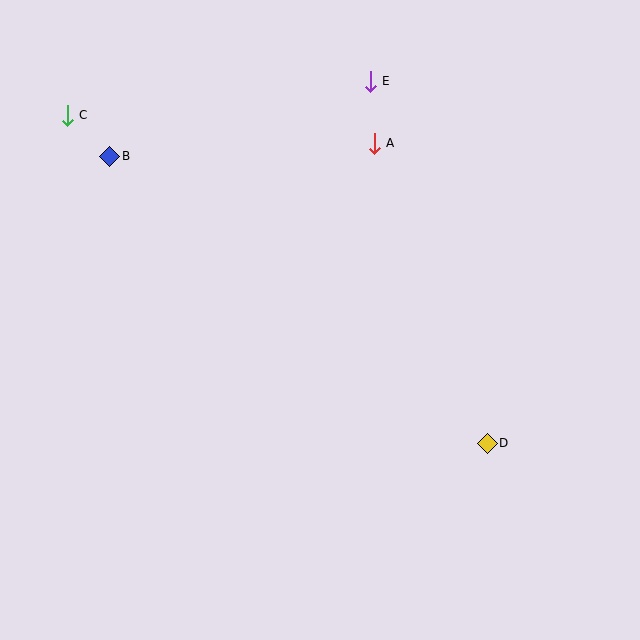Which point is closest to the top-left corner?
Point C is closest to the top-left corner.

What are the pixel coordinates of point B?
Point B is at (110, 156).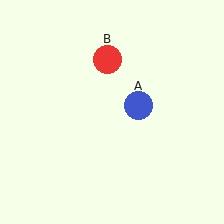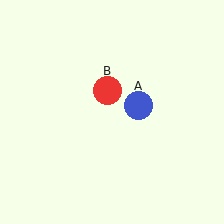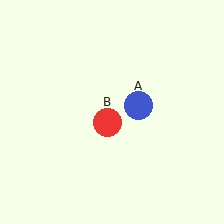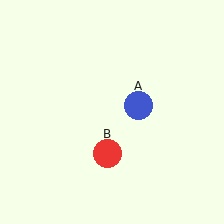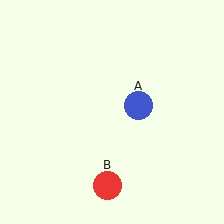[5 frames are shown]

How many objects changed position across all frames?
1 object changed position: red circle (object B).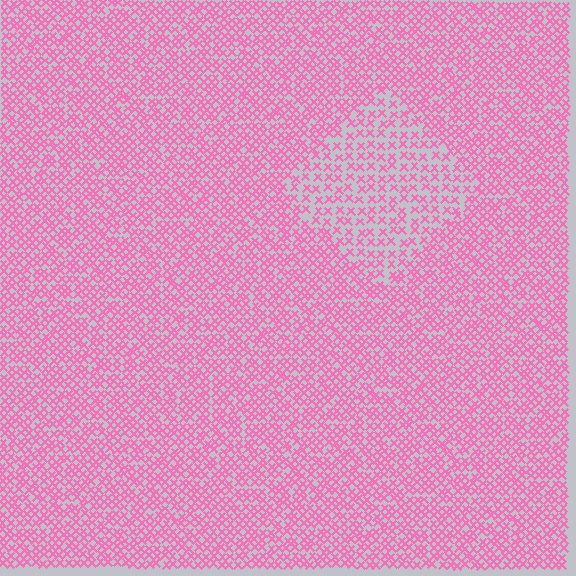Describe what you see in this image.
The image contains small pink elements arranged at two different densities. A diamond-shaped region is visible where the elements are less densely packed than the surrounding area.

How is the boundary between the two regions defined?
The boundary is defined by a change in element density (approximately 1.8x ratio). All elements are the same color, size, and shape.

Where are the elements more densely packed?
The elements are more densely packed outside the diamond boundary.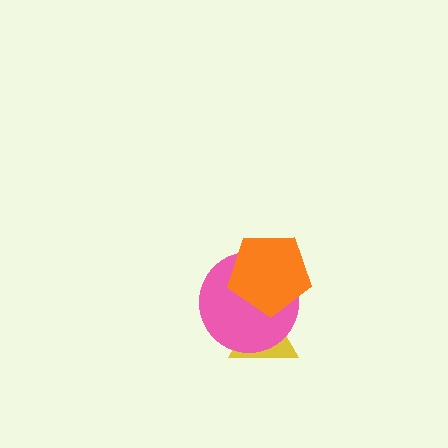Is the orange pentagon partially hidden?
No, no other shape covers it.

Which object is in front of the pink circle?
The orange pentagon is in front of the pink circle.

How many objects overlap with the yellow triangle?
2 objects overlap with the yellow triangle.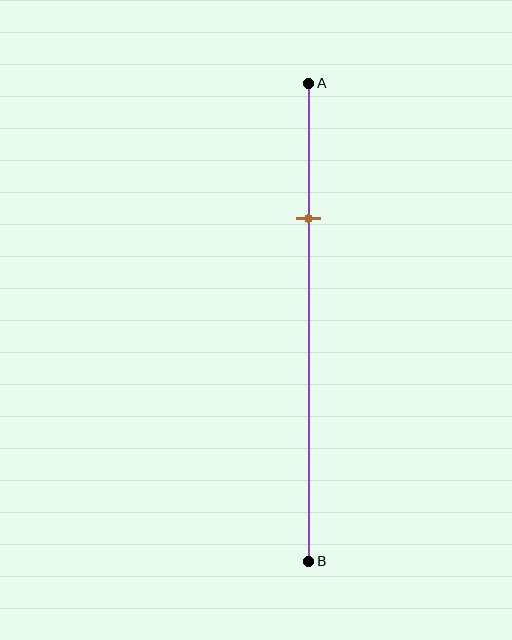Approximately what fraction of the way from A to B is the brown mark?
The brown mark is approximately 30% of the way from A to B.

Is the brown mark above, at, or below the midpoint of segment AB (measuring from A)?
The brown mark is above the midpoint of segment AB.